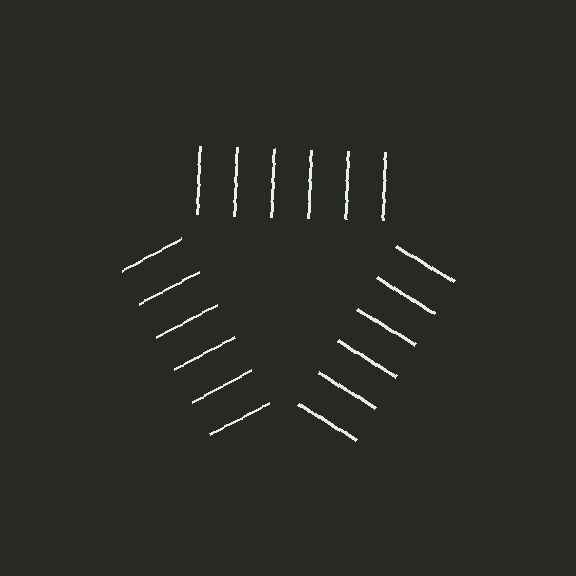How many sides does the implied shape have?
3 sides — the line-ends trace a triangle.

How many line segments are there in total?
18 — 6 along each of the 3 edges.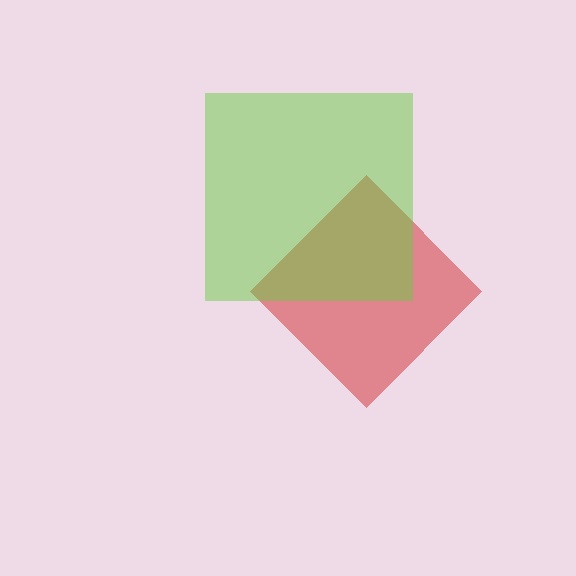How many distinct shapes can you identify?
There are 2 distinct shapes: a red diamond, a lime square.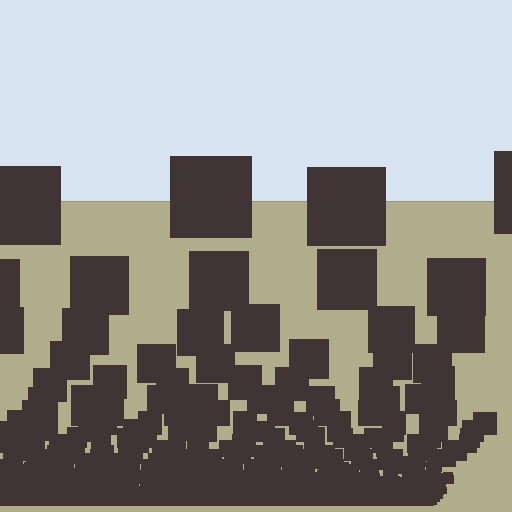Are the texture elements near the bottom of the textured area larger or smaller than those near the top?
Smaller. The gradient is inverted — elements near the bottom are smaller and denser.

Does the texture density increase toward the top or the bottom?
Density increases toward the bottom.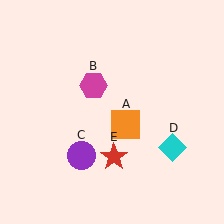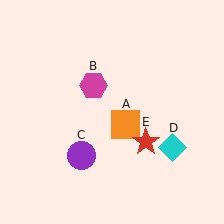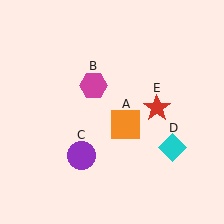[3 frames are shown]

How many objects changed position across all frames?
1 object changed position: red star (object E).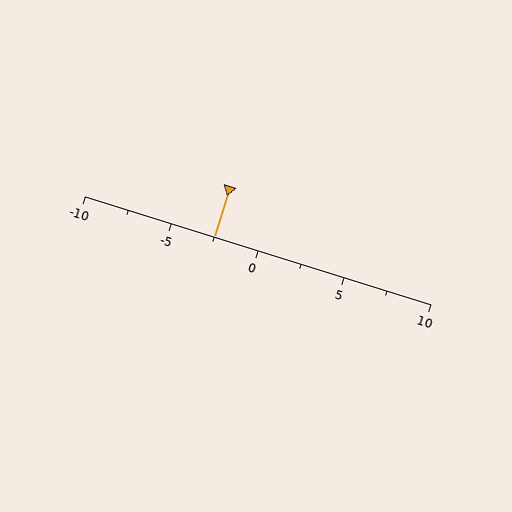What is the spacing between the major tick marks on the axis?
The major ticks are spaced 5 apart.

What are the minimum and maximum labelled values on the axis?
The axis runs from -10 to 10.